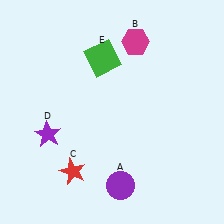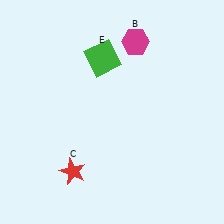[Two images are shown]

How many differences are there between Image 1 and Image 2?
There are 2 differences between the two images.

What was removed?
The purple circle (A), the purple star (D) were removed in Image 2.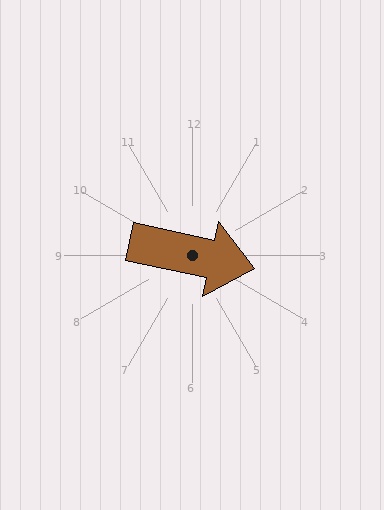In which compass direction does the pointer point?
East.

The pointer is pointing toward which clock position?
Roughly 3 o'clock.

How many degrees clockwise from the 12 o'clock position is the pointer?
Approximately 102 degrees.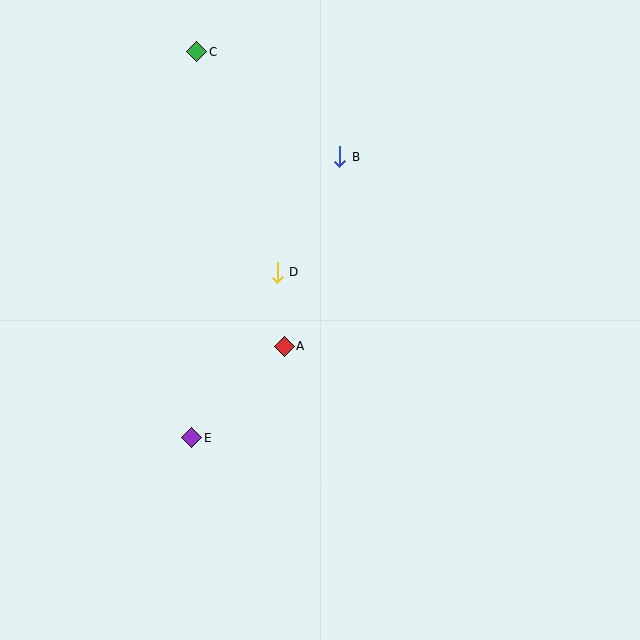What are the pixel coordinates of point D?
Point D is at (277, 272).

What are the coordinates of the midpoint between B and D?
The midpoint between B and D is at (309, 214).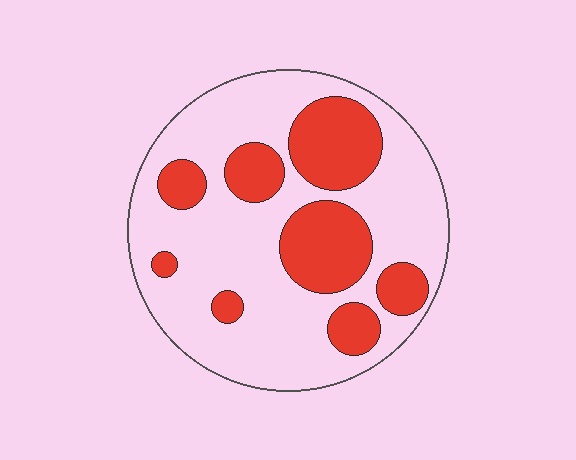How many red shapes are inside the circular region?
8.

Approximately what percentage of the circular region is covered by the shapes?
Approximately 30%.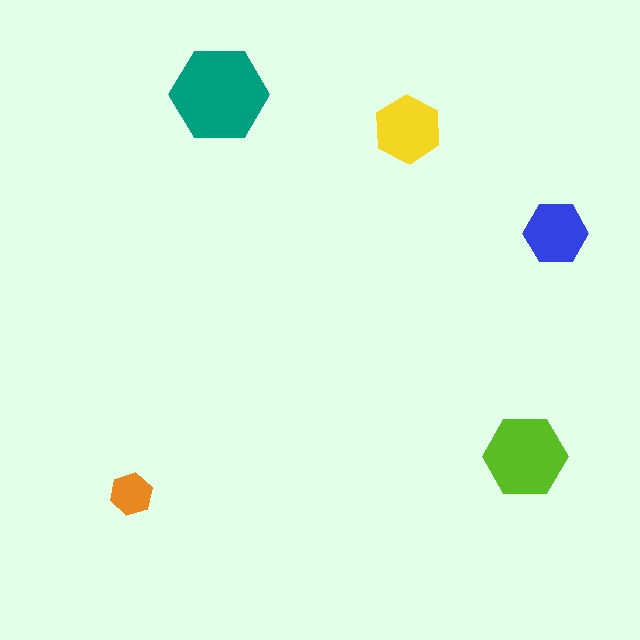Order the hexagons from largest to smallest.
the teal one, the lime one, the yellow one, the blue one, the orange one.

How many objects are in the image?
There are 5 objects in the image.